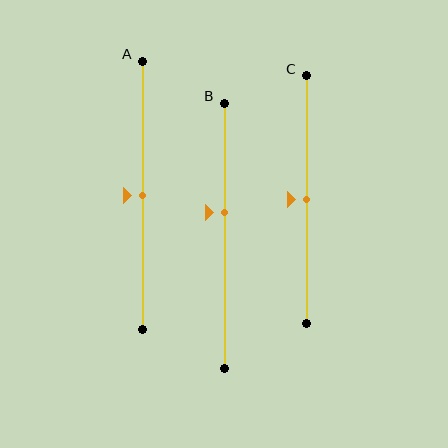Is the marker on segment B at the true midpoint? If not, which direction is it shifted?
No, the marker on segment B is shifted upward by about 9% of the segment length.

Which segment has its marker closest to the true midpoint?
Segment A has its marker closest to the true midpoint.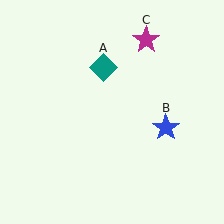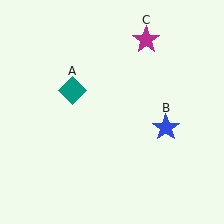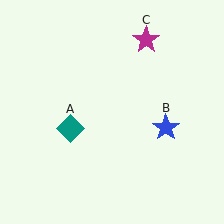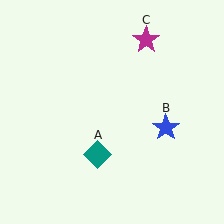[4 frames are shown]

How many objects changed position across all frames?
1 object changed position: teal diamond (object A).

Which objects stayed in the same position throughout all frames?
Blue star (object B) and magenta star (object C) remained stationary.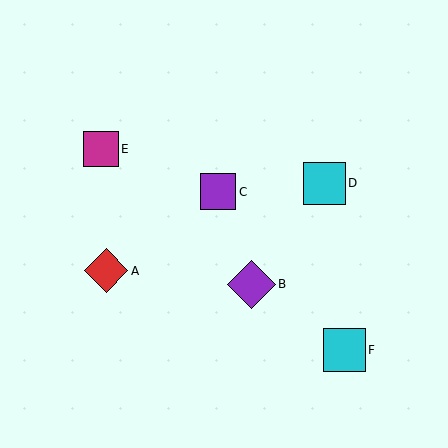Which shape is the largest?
The purple diamond (labeled B) is the largest.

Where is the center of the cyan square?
The center of the cyan square is at (324, 183).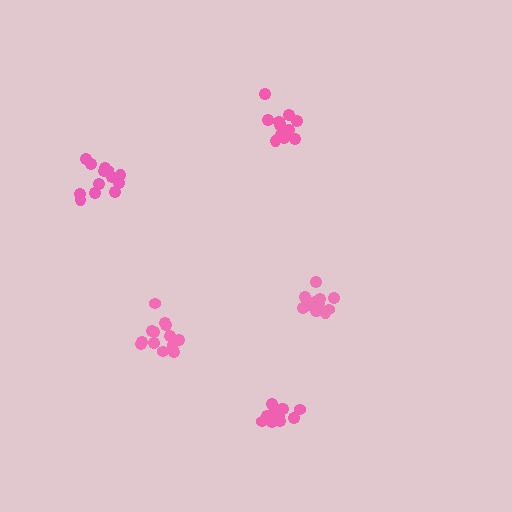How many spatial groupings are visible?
There are 5 spatial groupings.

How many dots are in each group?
Group 1: 13 dots, Group 2: 13 dots, Group 3: 12 dots, Group 4: 13 dots, Group 5: 13 dots (64 total).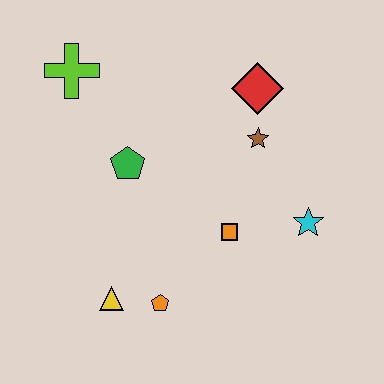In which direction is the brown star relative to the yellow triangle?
The brown star is above the yellow triangle.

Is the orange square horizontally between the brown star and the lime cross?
Yes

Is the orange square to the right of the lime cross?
Yes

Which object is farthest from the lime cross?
The cyan star is farthest from the lime cross.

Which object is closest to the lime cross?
The green pentagon is closest to the lime cross.